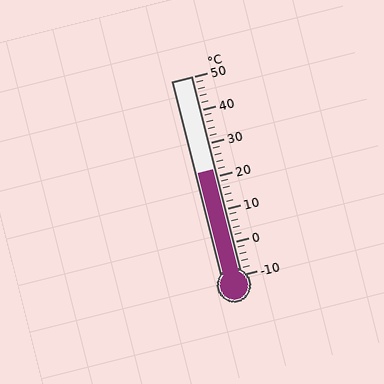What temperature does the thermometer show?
The thermometer shows approximately 22°C.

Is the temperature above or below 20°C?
The temperature is above 20°C.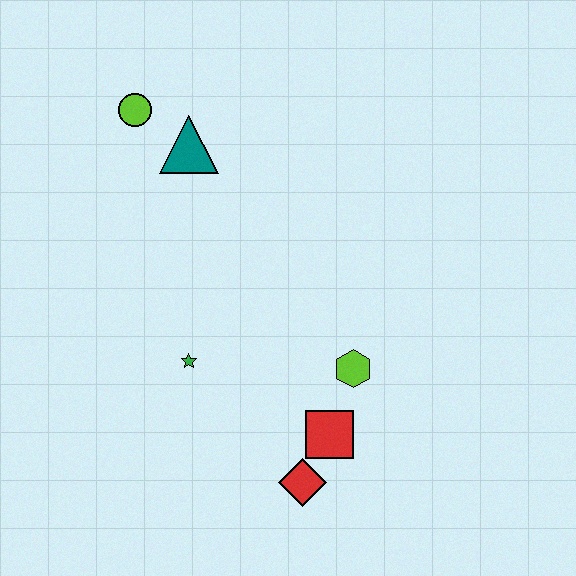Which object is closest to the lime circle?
The teal triangle is closest to the lime circle.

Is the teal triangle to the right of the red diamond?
No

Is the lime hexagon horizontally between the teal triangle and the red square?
No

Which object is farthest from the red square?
The lime circle is farthest from the red square.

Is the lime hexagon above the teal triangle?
No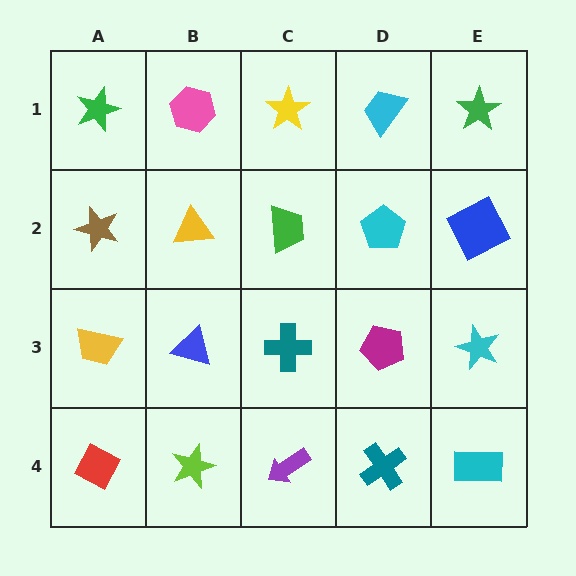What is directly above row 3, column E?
A blue square.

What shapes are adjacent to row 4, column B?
A blue triangle (row 3, column B), a red diamond (row 4, column A), a purple arrow (row 4, column C).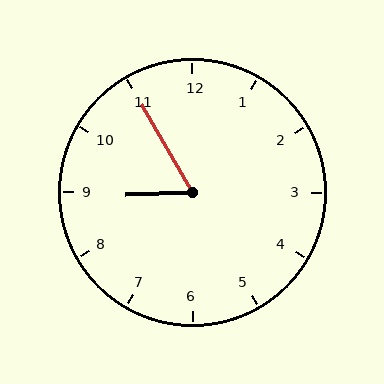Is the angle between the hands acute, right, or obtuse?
It is acute.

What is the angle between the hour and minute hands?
Approximately 62 degrees.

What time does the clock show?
8:55.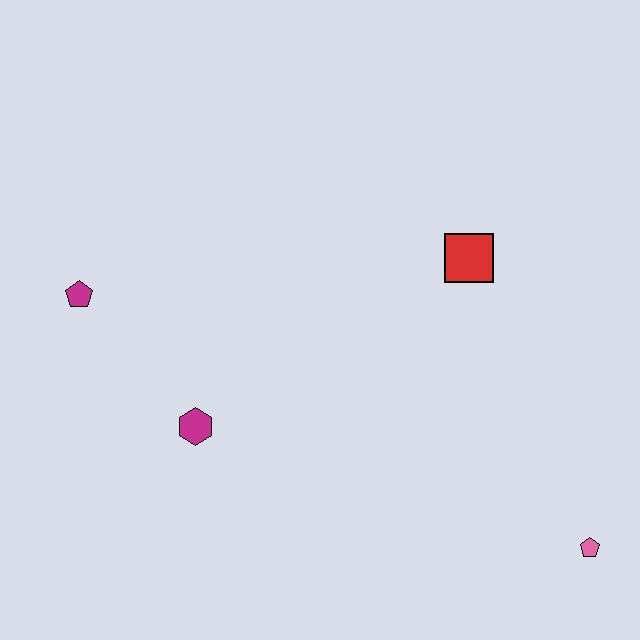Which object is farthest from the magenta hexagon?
The pink pentagon is farthest from the magenta hexagon.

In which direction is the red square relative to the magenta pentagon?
The red square is to the right of the magenta pentagon.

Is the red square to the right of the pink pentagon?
No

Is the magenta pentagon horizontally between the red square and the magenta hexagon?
No